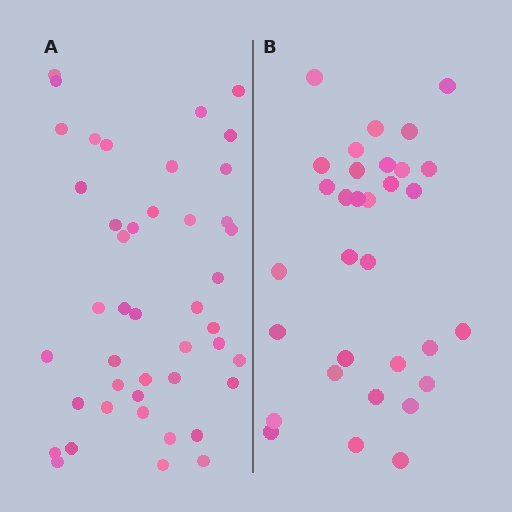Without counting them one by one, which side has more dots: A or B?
Region A (the left region) has more dots.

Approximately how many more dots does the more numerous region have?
Region A has roughly 12 or so more dots than region B.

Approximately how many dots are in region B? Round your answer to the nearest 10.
About 30 dots. (The exact count is 32, which rounds to 30.)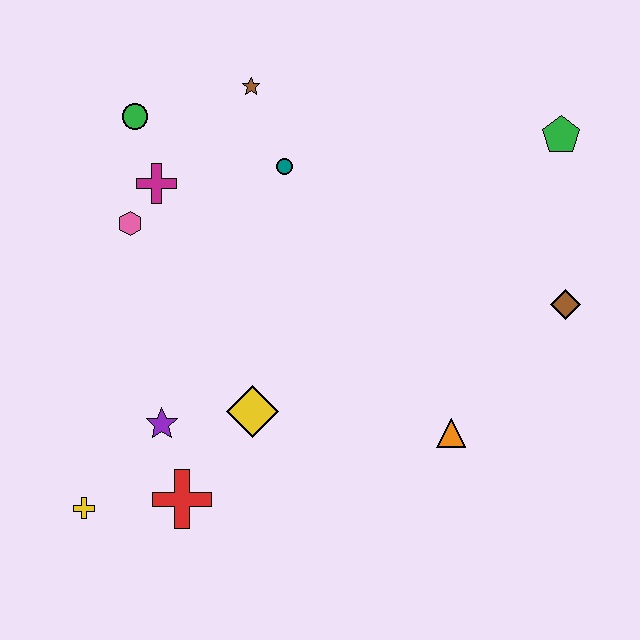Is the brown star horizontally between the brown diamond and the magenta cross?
Yes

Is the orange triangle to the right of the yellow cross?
Yes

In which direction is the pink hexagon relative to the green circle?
The pink hexagon is below the green circle.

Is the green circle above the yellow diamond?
Yes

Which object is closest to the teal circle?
The brown star is closest to the teal circle.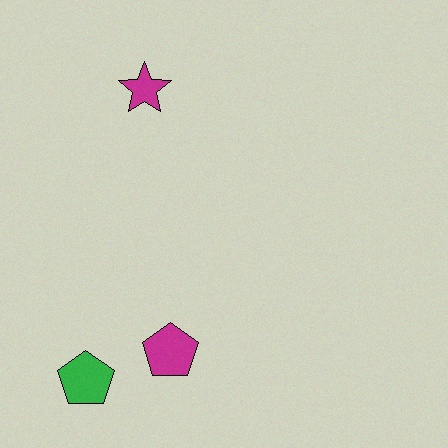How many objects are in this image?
There are 3 objects.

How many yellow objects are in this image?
There are no yellow objects.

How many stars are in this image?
There is 1 star.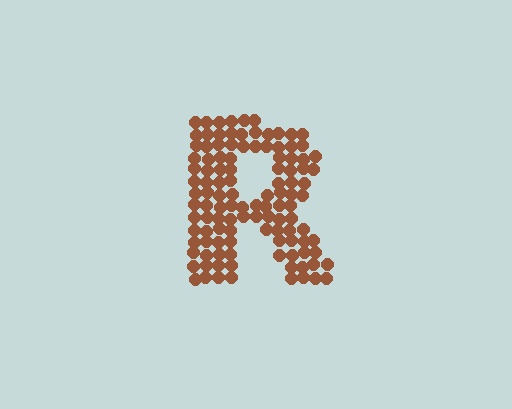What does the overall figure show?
The overall figure shows the letter R.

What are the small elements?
The small elements are circles.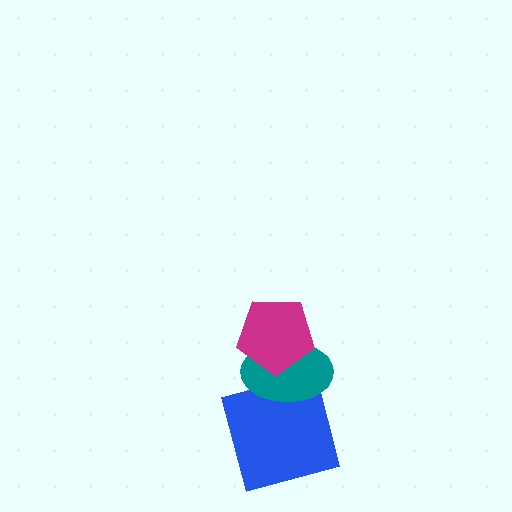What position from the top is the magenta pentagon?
The magenta pentagon is 1st from the top.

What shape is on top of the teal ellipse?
The magenta pentagon is on top of the teal ellipse.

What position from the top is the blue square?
The blue square is 3rd from the top.